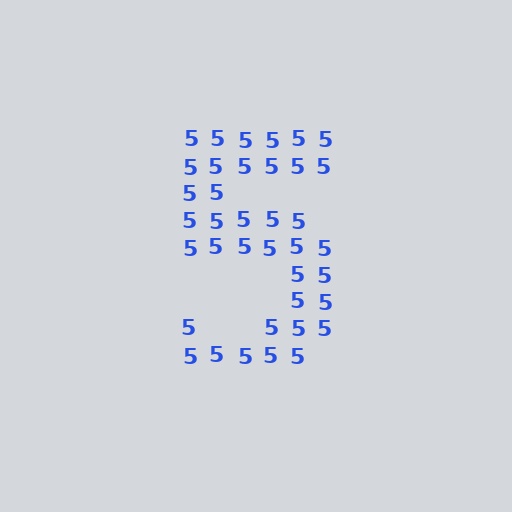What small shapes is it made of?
It is made of small digit 5's.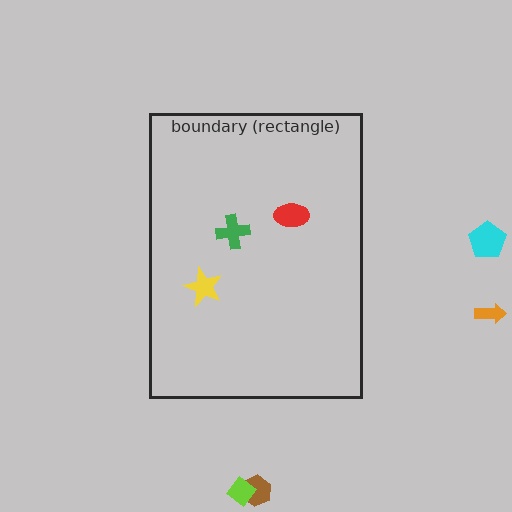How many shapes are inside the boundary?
3 inside, 4 outside.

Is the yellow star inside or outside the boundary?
Inside.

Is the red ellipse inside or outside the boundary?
Inside.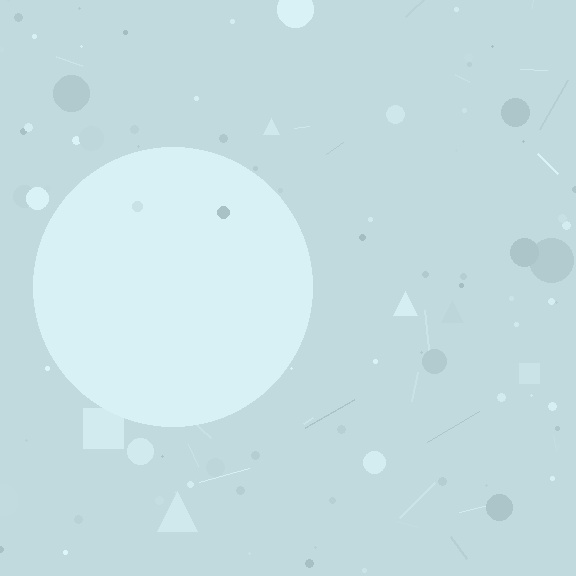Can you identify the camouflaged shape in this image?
The camouflaged shape is a circle.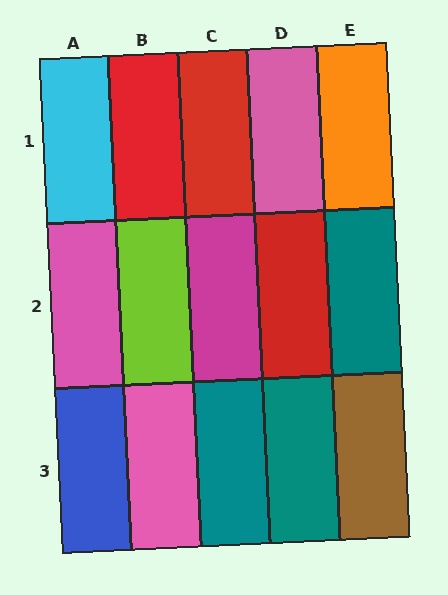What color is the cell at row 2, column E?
Teal.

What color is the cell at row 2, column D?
Red.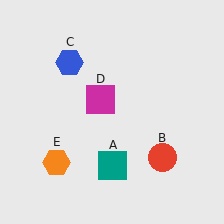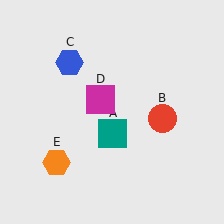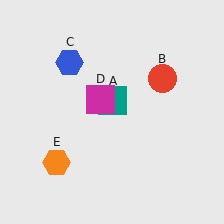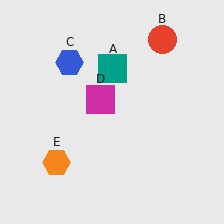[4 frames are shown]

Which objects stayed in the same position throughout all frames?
Blue hexagon (object C) and magenta square (object D) and orange hexagon (object E) remained stationary.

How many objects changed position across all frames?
2 objects changed position: teal square (object A), red circle (object B).